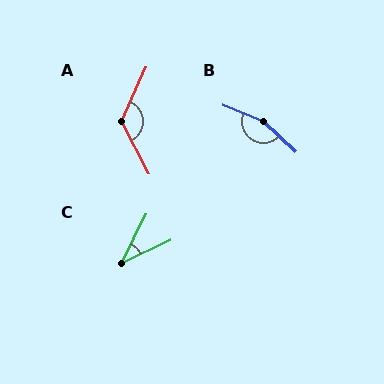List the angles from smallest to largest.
C (39°), A (128°), B (159°).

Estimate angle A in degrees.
Approximately 128 degrees.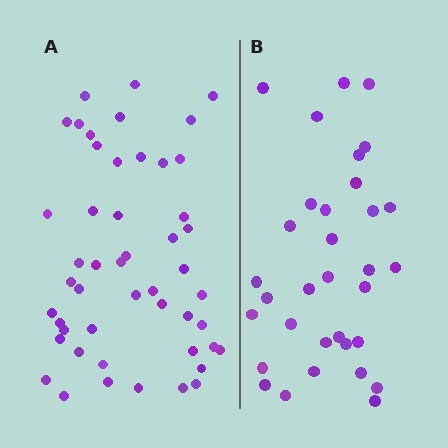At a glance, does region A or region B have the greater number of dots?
Region A (the left region) has more dots.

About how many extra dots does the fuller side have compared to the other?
Region A has approximately 15 more dots than region B.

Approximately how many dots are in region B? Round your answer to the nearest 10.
About 30 dots. (The exact count is 33, which rounds to 30.)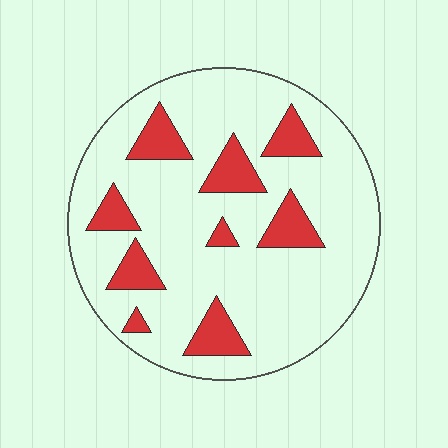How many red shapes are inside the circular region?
9.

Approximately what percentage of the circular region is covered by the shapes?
Approximately 20%.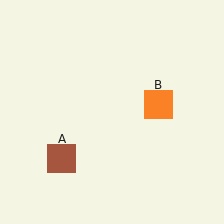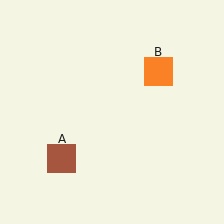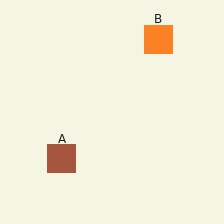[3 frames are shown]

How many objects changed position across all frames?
1 object changed position: orange square (object B).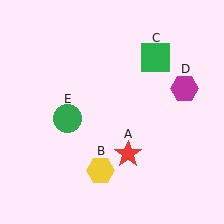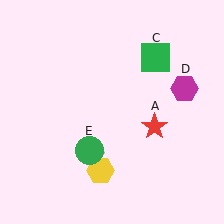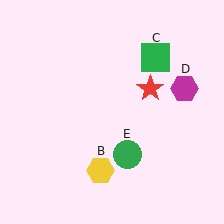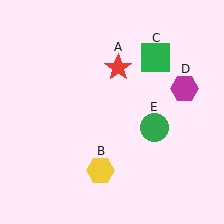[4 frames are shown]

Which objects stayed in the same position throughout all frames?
Yellow hexagon (object B) and green square (object C) and magenta hexagon (object D) remained stationary.